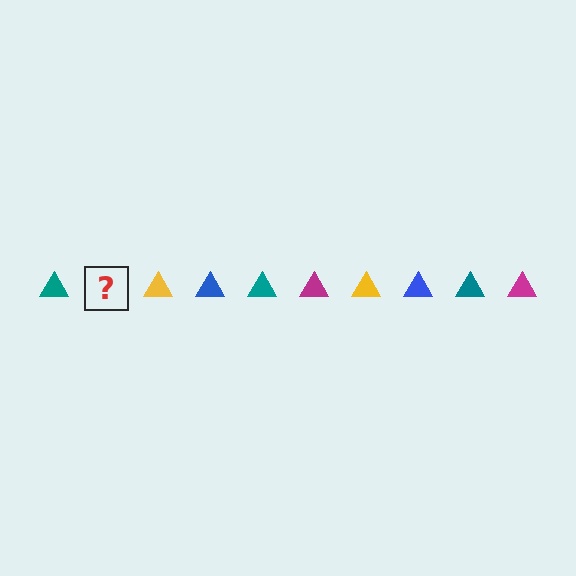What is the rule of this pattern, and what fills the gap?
The rule is that the pattern cycles through teal, magenta, yellow, blue triangles. The gap should be filled with a magenta triangle.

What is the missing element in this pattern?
The missing element is a magenta triangle.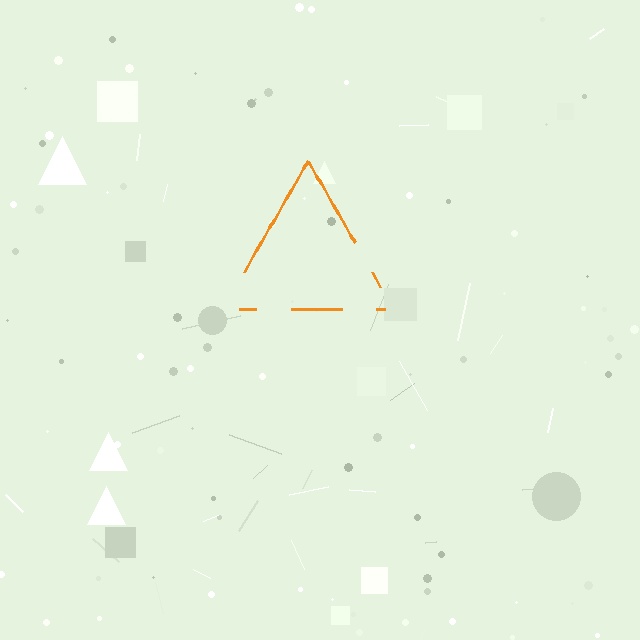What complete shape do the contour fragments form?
The contour fragments form a triangle.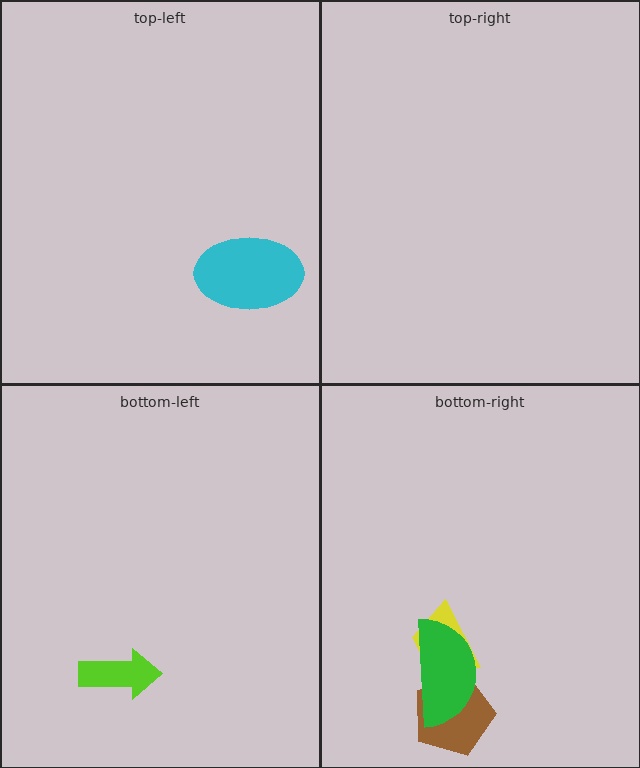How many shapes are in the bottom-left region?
1.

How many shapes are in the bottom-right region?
3.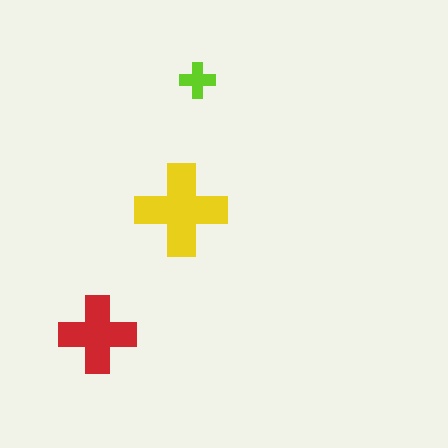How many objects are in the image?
There are 3 objects in the image.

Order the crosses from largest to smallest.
the yellow one, the red one, the lime one.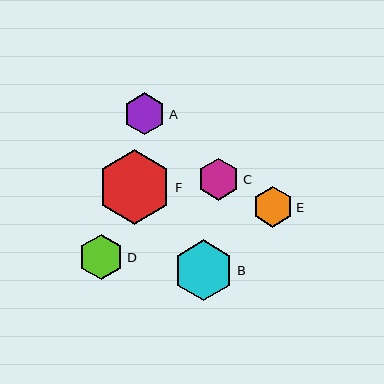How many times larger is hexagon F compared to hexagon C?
Hexagon F is approximately 1.8 times the size of hexagon C.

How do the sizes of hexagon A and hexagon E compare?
Hexagon A and hexagon E are approximately the same size.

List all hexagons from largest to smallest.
From largest to smallest: F, B, D, A, C, E.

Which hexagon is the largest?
Hexagon F is the largest with a size of approximately 75 pixels.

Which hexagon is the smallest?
Hexagon E is the smallest with a size of approximately 41 pixels.